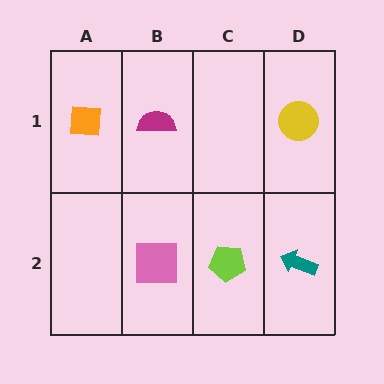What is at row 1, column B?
A magenta semicircle.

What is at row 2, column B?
A pink square.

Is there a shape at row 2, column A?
No, that cell is empty.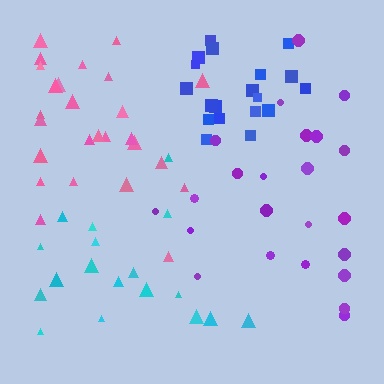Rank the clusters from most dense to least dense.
blue, pink, purple, cyan.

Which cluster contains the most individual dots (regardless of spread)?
Pink (27).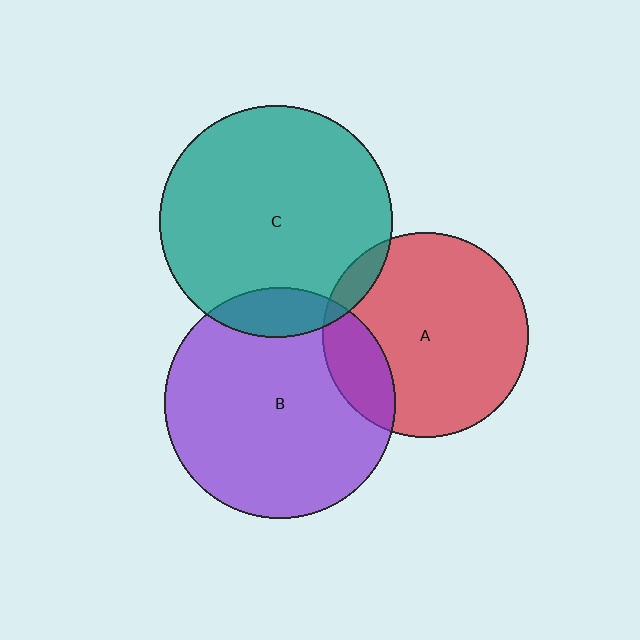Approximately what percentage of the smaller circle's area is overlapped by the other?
Approximately 10%.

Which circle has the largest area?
Circle C (teal).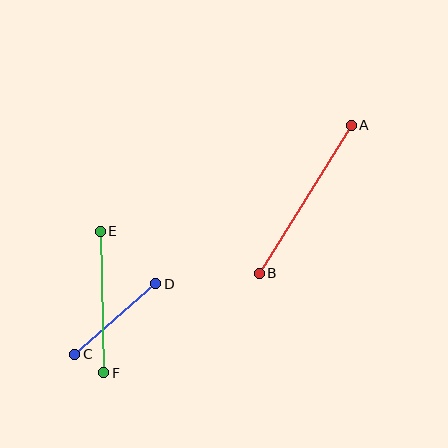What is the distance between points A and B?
The distance is approximately 174 pixels.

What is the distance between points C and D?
The distance is approximately 108 pixels.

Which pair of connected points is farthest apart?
Points A and B are farthest apart.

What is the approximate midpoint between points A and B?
The midpoint is at approximately (305, 199) pixels.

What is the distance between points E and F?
The distance is approximately 141 pixels.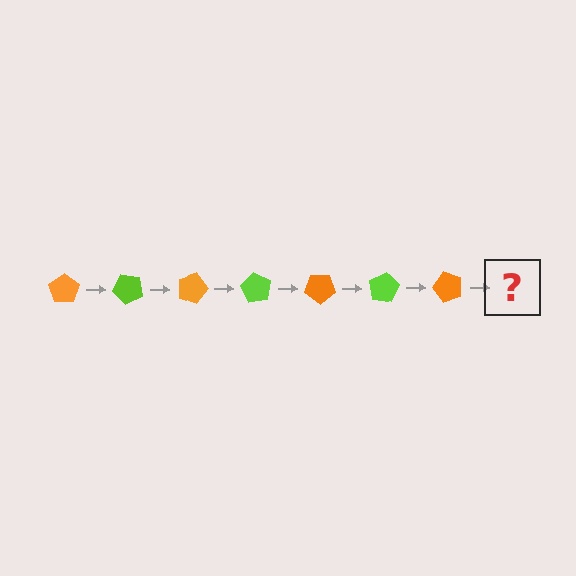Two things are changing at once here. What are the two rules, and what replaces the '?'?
The two rules are that it rotates 45 degrees each step and the color cycles through orange and lime. The '?' should be a lime pentagon, rotated 315 degrees from the start.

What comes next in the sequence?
The next element should be a lime pentagon, rotated 315 degrees from the start.